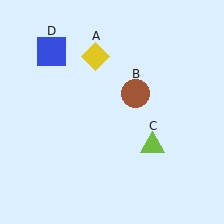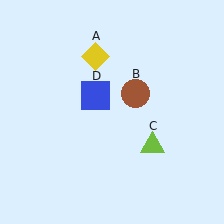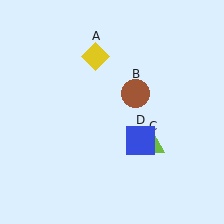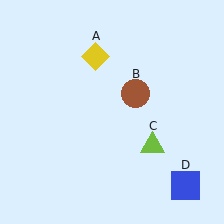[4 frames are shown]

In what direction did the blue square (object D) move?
The blue square (object D) moved down and to the right.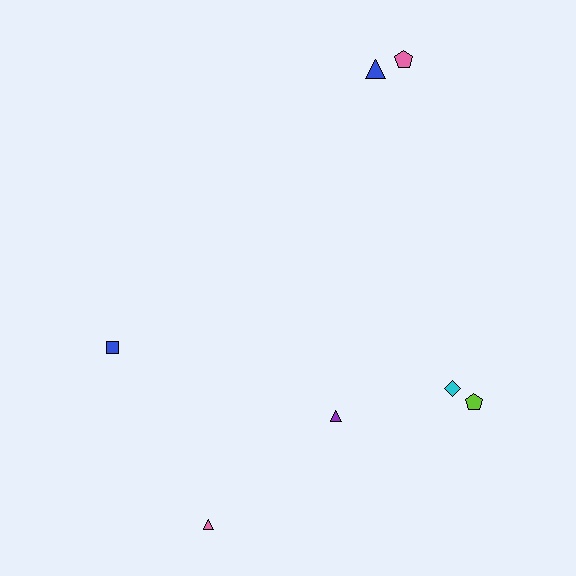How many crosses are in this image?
There are no crosses.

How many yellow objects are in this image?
There are no yellow objects.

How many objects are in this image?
There are 7 objects.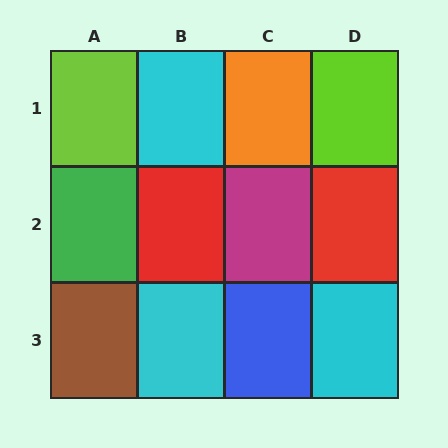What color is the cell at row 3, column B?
Cyan.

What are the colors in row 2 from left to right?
Green, red, magenta, red.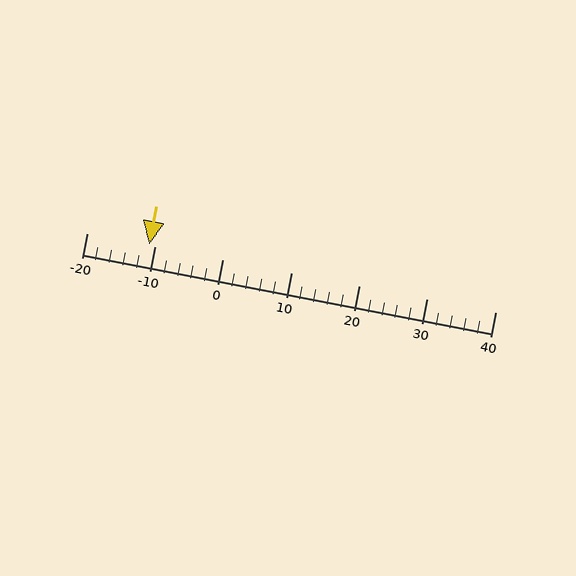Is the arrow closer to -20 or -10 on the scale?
The arrow is closer to -10.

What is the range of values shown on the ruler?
The ruler shows values from -20 to 40.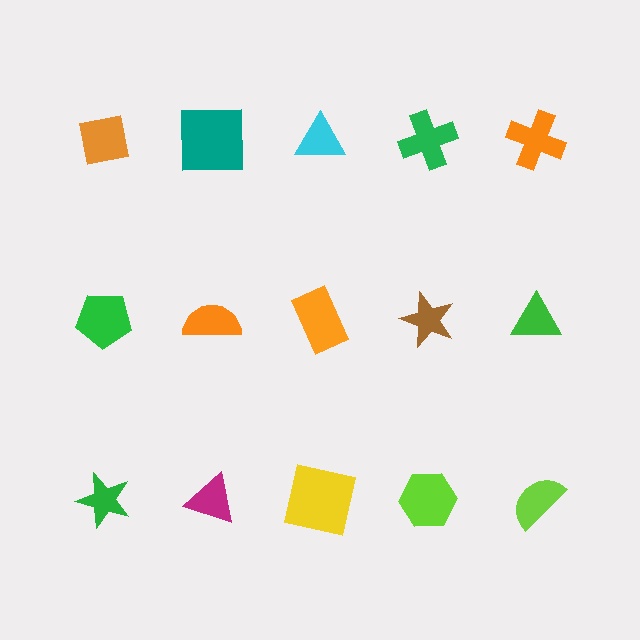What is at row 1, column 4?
A green cross.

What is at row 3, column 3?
A yellow square.